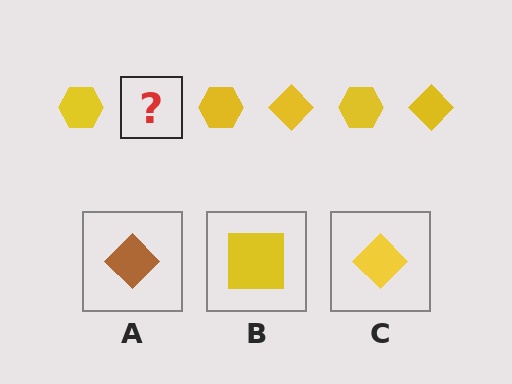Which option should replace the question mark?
Option C.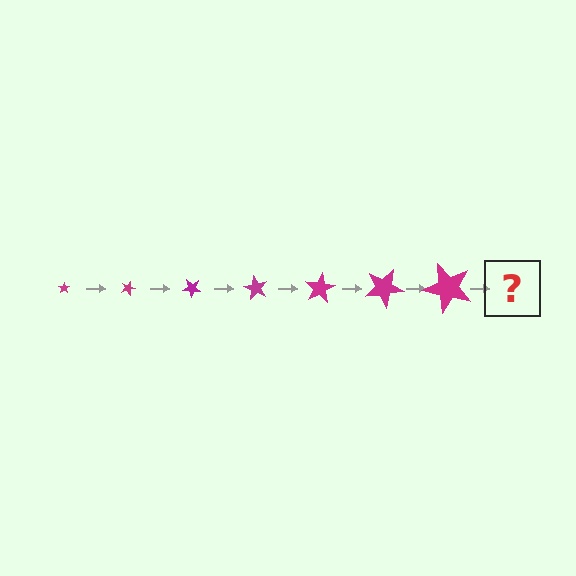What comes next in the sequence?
The next element should be a star, larger than the previous one and rotated 140 degrees from the start.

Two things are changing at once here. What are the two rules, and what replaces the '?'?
The two rules are that the star grows larger each step and it rotates 20 degrees each step. The '?' should be a star, larger than the previous one and rotated 140 degrees from the start.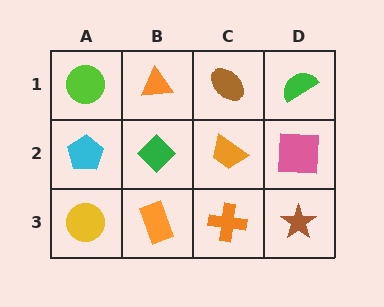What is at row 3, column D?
A brown star.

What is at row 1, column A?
A lime circle.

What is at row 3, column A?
A yellow circle.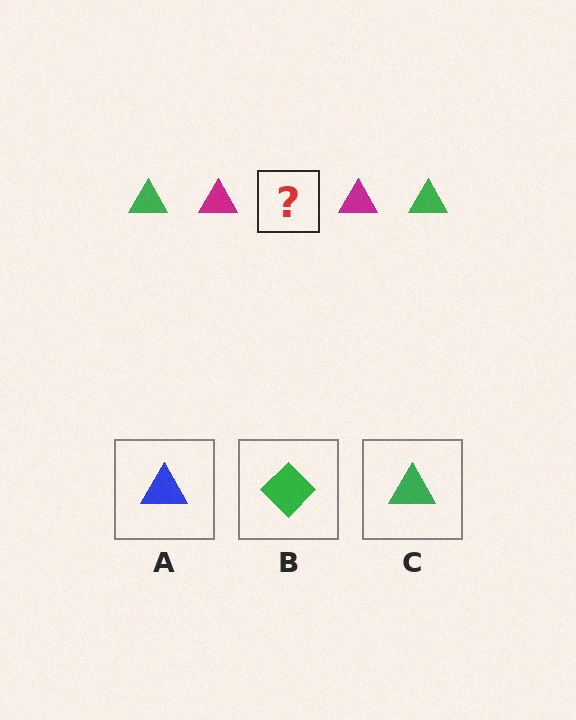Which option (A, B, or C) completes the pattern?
C.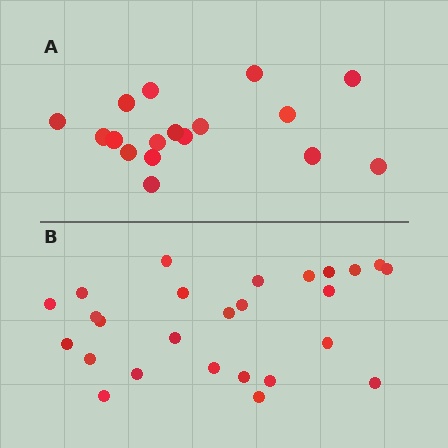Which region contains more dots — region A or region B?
Region B (the bottom region) has more dots.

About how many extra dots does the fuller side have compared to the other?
Region B has roughly 8 or so more dots than region A.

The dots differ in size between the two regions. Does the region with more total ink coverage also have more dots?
No. Region A has more total ink coverage because its dots are larger, but region B actually contains more individual dots. Total area can be misleading — the number of items is what matters here.